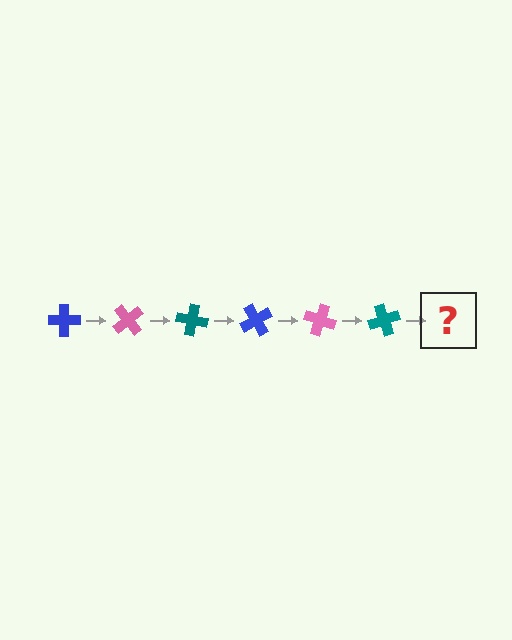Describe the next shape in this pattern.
It should be a blue cross, rotated 300 degrees from the start.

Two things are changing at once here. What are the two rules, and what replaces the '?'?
The two rules are that it rotates 50 degrees each step and the color cycles through blue, pink, and teal. The '?' should be a blue cross, rotated 300 degrees from the start.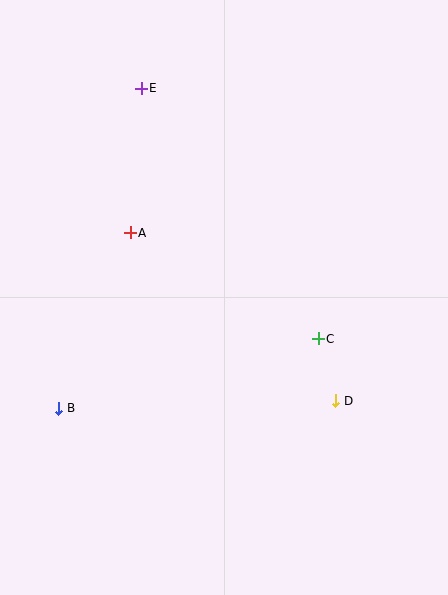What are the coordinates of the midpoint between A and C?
The midpoint between A and C is at (224, 286).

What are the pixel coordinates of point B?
Point B is at (59, 408).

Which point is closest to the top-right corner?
Point E is closest to the top-right corner.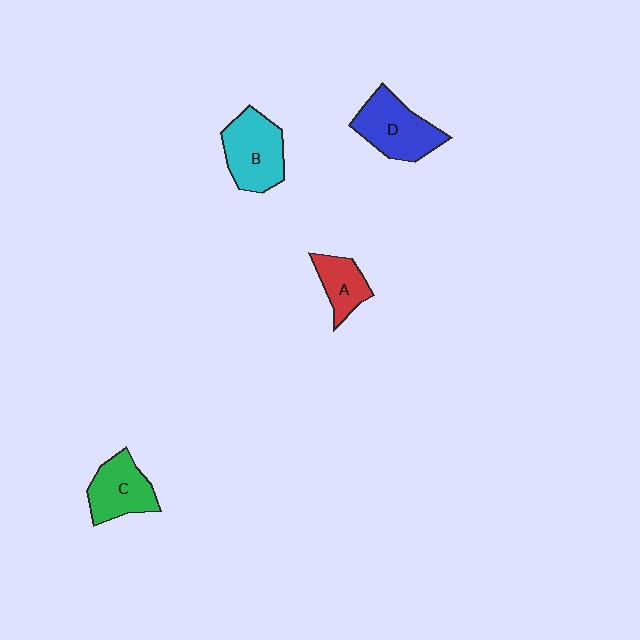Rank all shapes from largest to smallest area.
From largest to smallest: D (blue), B (cyan), C (green), A (red).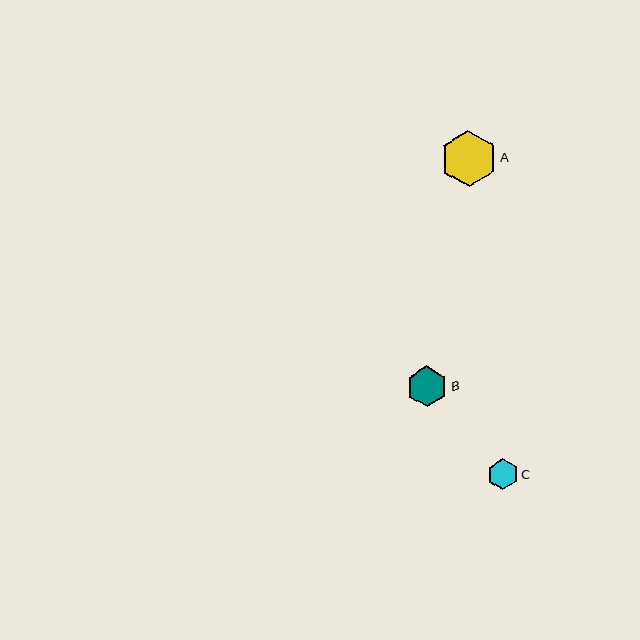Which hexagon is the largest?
Hexagon A is the largest with a size of approximately 56 pixels.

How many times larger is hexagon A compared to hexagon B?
Hexagon A is approximately 1.4 times the size of hexagon B.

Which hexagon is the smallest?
Hexagon C is the smallest with a size of approximately 31 pixels.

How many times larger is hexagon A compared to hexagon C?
Hexagon A is approximately 1.8 times the size of hexagon C.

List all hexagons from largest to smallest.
From largest to smallest: A, B, C.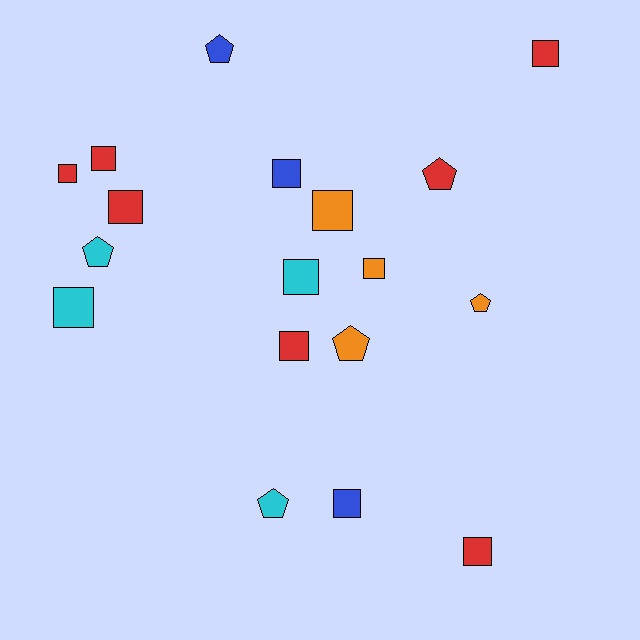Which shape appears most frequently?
Square, with 12 objects.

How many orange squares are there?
There are 2 orange squares.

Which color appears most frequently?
Red, with 7 objects.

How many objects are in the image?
There are 18 objects.